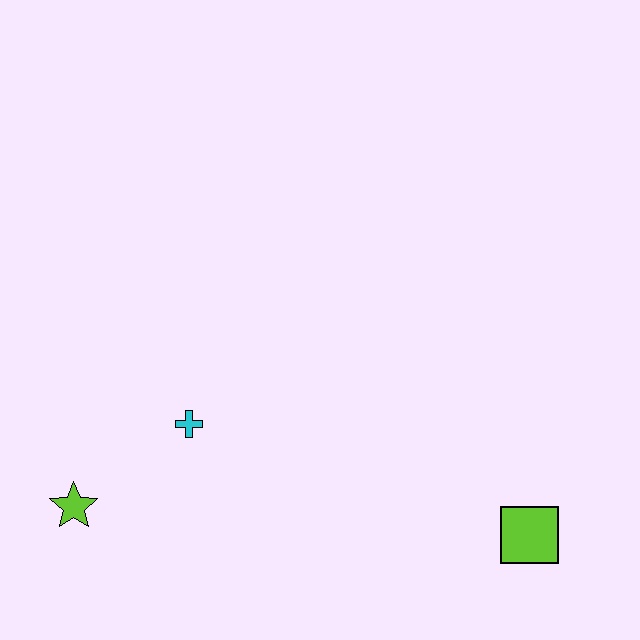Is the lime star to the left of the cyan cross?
Yes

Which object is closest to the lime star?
The cyan cross is closest to the lime star.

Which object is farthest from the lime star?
The lime square is farthest from the lime star.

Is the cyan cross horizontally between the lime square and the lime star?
Yes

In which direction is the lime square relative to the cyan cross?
The lime square is to the right of the cyan cross.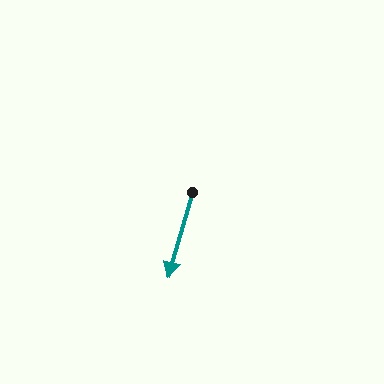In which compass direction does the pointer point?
South.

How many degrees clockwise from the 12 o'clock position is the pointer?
Approximately 196 degrees.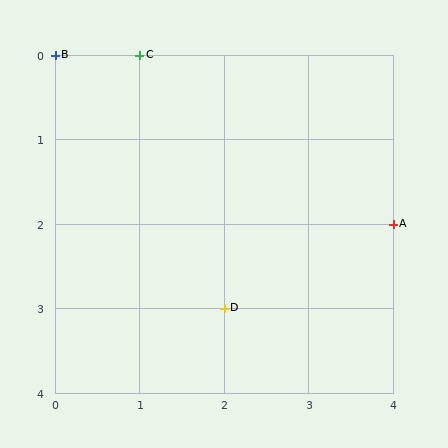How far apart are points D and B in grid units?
Points D and B are 2 columns and 3 rows apart (about 3.6 grid units diagonally).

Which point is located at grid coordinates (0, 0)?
Point B is at (0, 0).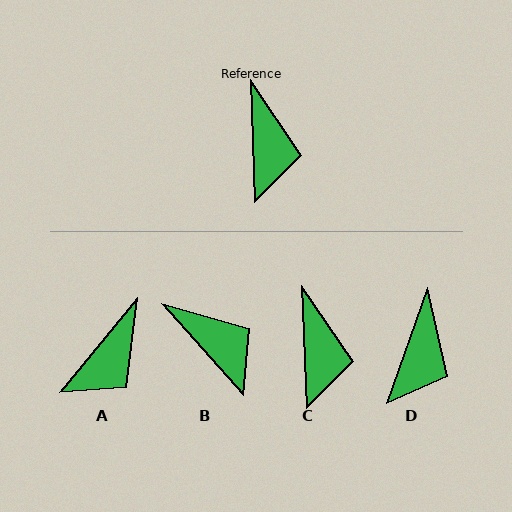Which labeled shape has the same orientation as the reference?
C.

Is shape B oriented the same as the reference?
No, it is off by about 40 degrees.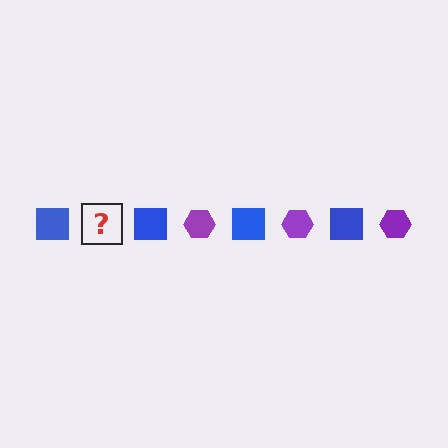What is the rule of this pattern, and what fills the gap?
The rule is that the pattern alternates between blue square and purple hexagon. The gap should be filled with a purple hexagon.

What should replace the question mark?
The question mark should be replaced with a purple hexagon.